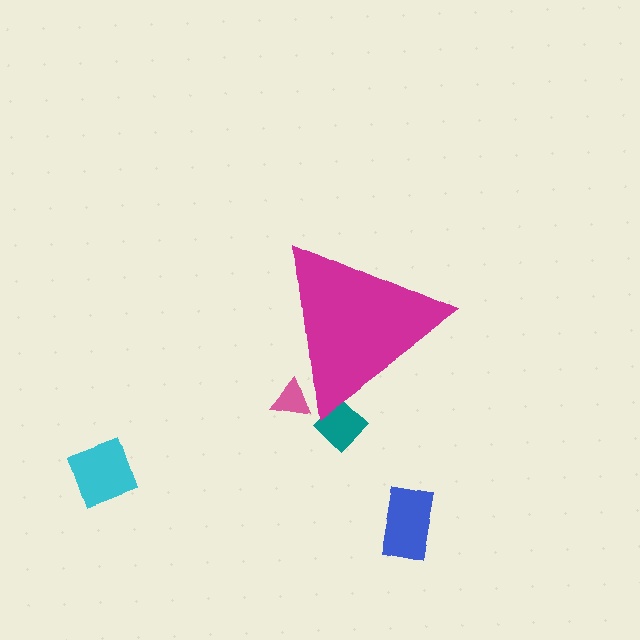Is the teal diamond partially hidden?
Yes, the teal diamond is partially hidden behind the magenta triangle.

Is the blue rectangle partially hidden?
No, the blue rectangle is fully visible.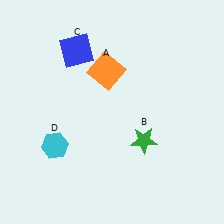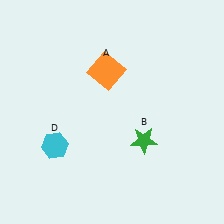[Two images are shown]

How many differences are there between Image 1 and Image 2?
There is 1 difference between the two images.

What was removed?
The blue square (C) was removed in Image 2.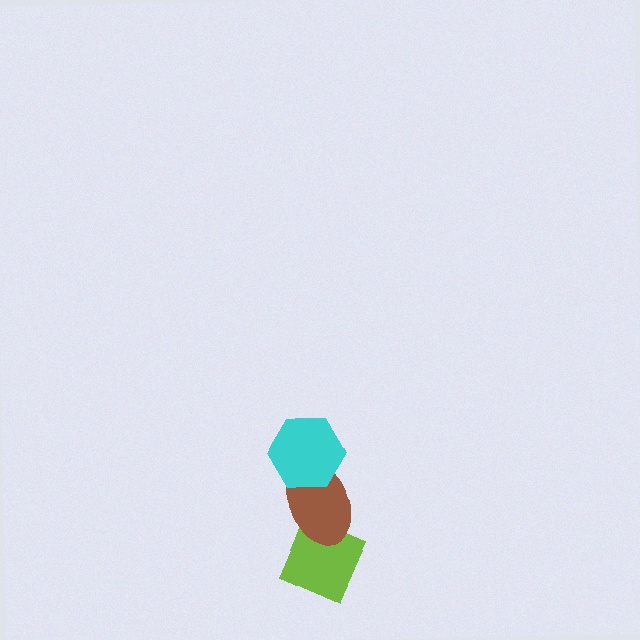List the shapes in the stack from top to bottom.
From top to bottom: the cyan hexagon, the brown ellipse, the lime diamond.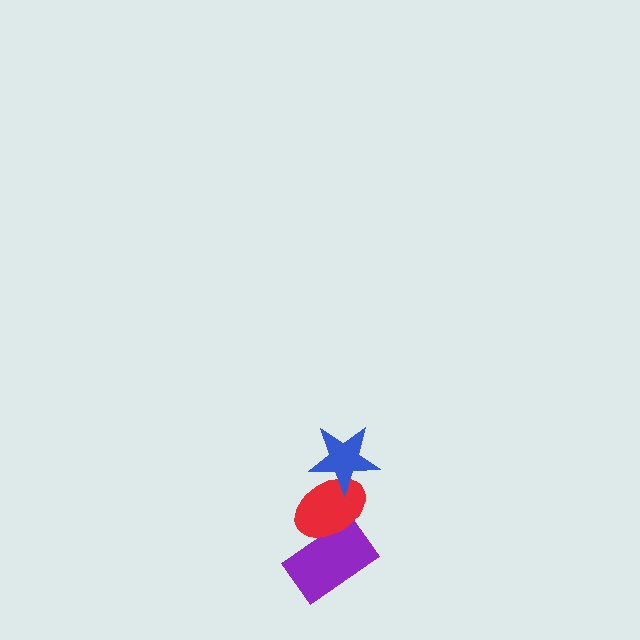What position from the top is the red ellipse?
The red ellipse is 2nd from the top.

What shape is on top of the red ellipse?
The blue star is on top of the red ellipse.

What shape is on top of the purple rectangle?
The red ellipse is on top of the purple rectangle.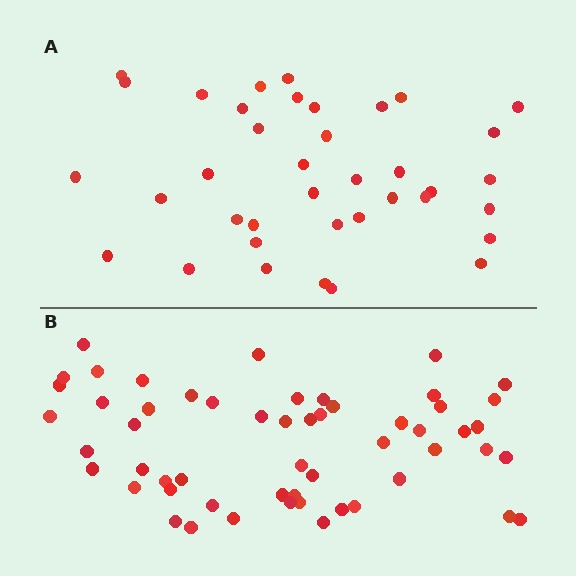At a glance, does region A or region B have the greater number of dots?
Region B (the bottom region) has more dots.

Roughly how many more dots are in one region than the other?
Region B has approximately 15 more dots than region A.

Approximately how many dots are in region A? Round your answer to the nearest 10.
About 40 dots. (The exact count is 38, which rounds to 40.)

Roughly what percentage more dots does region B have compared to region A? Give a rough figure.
About 45% more.